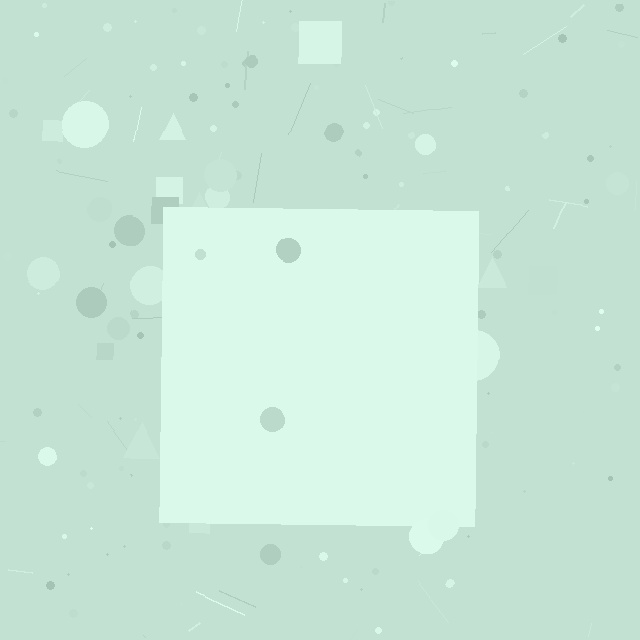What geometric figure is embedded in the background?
A square is embedded in the background.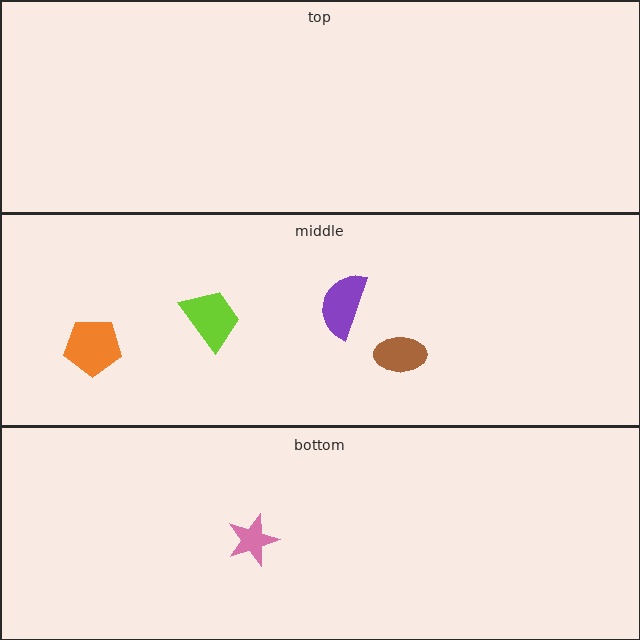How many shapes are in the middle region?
4.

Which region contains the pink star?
The bottom region.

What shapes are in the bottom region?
The pink star.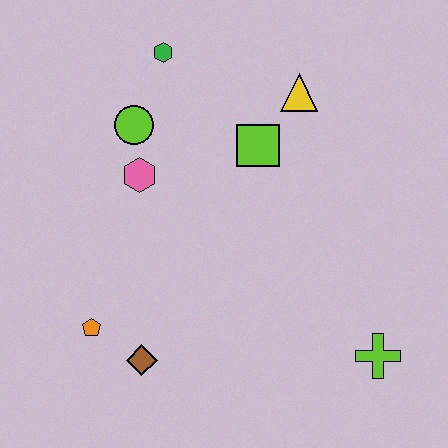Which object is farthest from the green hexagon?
The lime cross is farthest from the green hexagon.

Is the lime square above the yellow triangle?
No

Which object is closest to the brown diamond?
The orange pentagon is closest to the brown diamond.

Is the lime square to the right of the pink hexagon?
Yes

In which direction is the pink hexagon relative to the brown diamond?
The pink hexagon is above the brown diamond.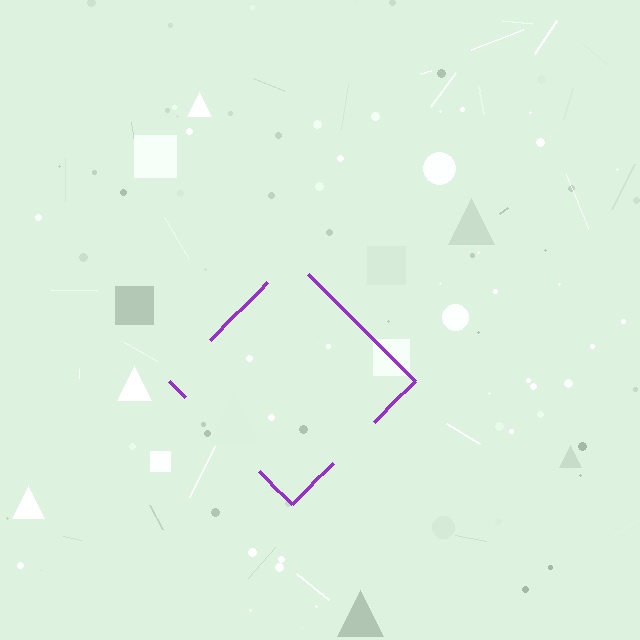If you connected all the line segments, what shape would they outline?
They would outline a diamond.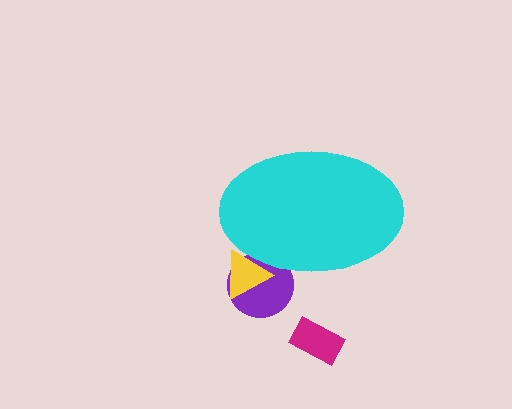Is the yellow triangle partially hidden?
Yes, the yellow triangle is partially hidden behind the cyan ellipse.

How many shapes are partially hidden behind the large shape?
2 shapes are partially hidden.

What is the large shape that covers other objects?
A cyan ellipse.